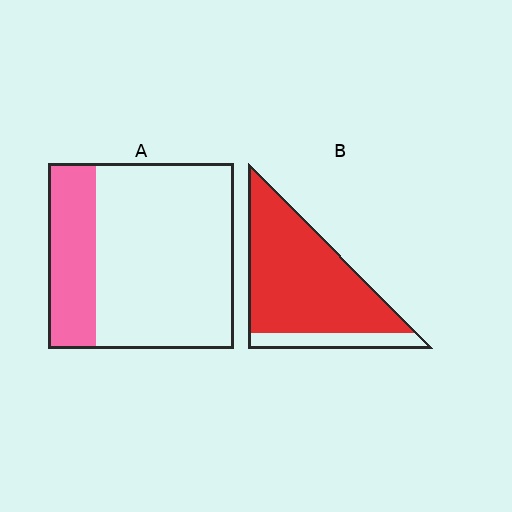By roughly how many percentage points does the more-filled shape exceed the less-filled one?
By roughly 60 percentage points (B over A).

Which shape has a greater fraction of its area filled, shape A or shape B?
Shape B.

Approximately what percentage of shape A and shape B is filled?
A is approximately 25% and B is approximately 85%.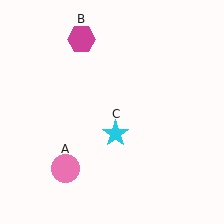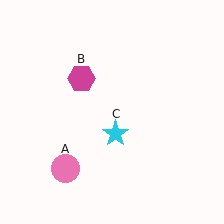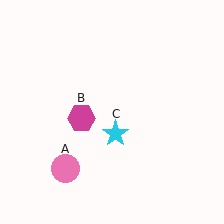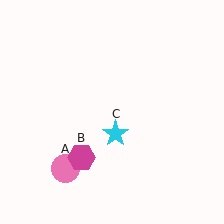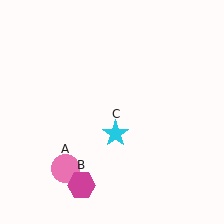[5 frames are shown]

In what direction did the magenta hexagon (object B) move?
The magenta hexagon (object B) moved down.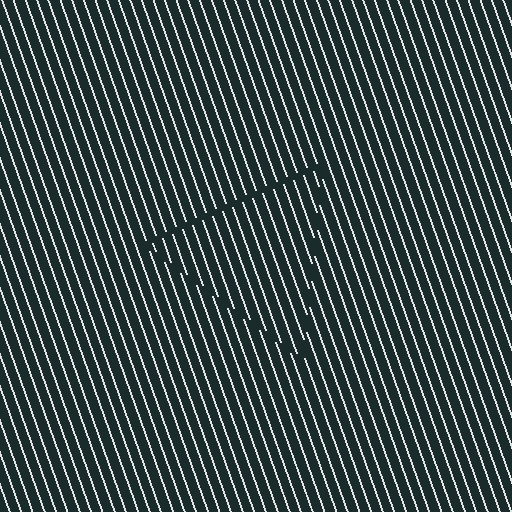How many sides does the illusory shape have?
3 sides — the line-ends trace a triangle.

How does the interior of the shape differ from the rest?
The interior of the shape contains the same grating, shifted by half a period — the contour is defined by the phase discontinuity where line-ends from the inner and outer gratings abut.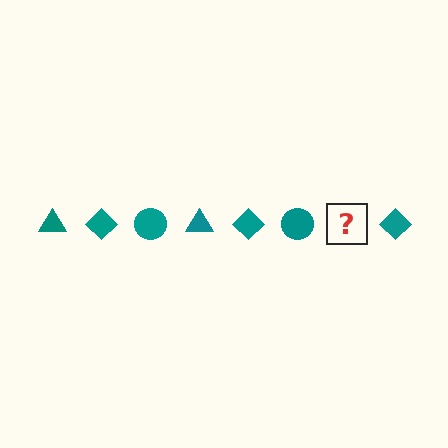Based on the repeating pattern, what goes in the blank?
The blank should be a teal triangle.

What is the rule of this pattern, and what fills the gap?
The rule is that the pattern cycles through triangle, diamond, circle shapes in teal. The gap should be filled with a teal triangle.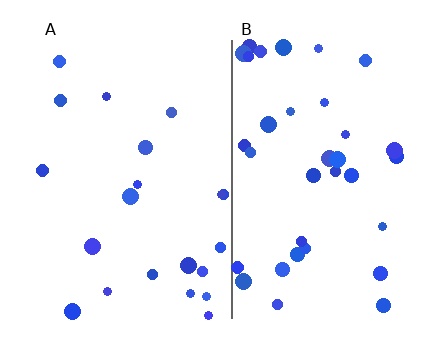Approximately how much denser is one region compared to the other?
Approximately 1.6× — region B over region A.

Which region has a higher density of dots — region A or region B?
B (the right).